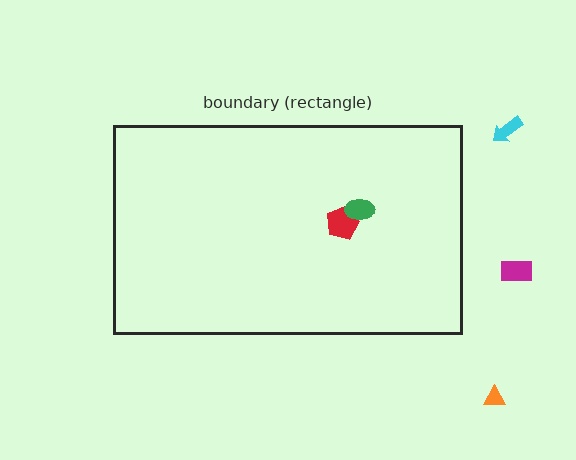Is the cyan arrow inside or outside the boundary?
Outside.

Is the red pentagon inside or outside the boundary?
Inside.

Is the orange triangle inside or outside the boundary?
Outside.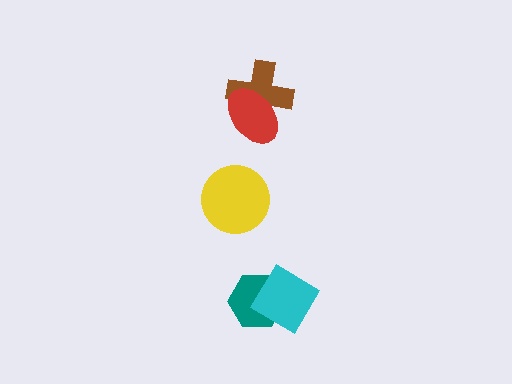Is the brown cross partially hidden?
Yes, it is partially covered by another shape.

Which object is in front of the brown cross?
The red ellipse is in front of the brown cross.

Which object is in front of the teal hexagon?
The cyan diamond is in front of the teal hexagon.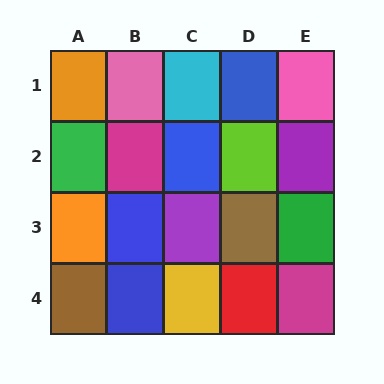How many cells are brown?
2 cells are brown.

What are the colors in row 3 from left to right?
Orange, blue, purple, brown, green.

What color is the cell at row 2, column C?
Blue.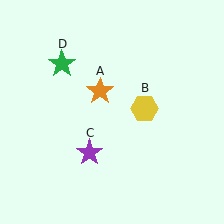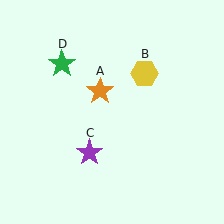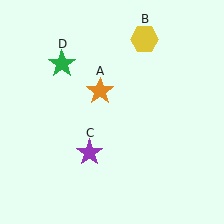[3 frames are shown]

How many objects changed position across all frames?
1 object changed position: yellow hexagon (object B).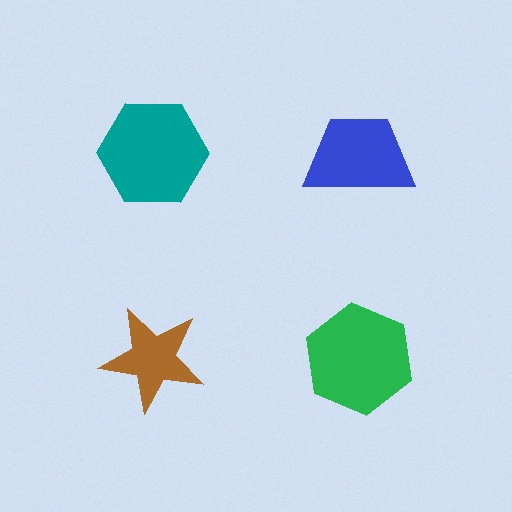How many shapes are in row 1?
2 shapes.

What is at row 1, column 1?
A teal hexagon.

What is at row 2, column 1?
A brown star.